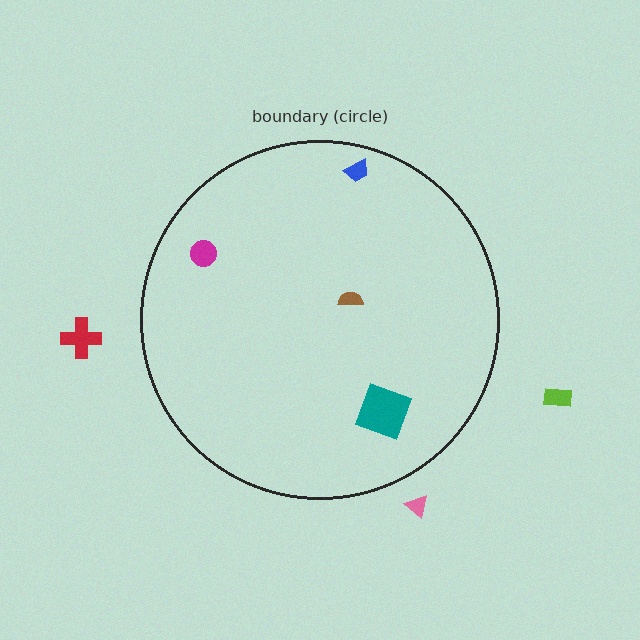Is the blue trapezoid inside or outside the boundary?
Inside.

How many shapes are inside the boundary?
4 inside, 3 outside.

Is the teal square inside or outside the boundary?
Inside.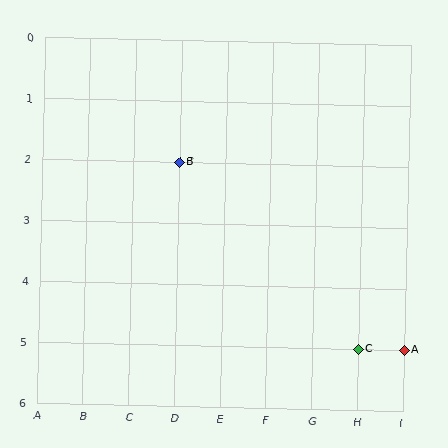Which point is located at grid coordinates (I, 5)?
Point A is at (I, 5).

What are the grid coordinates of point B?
Point B is at grid coordinates (D, 2).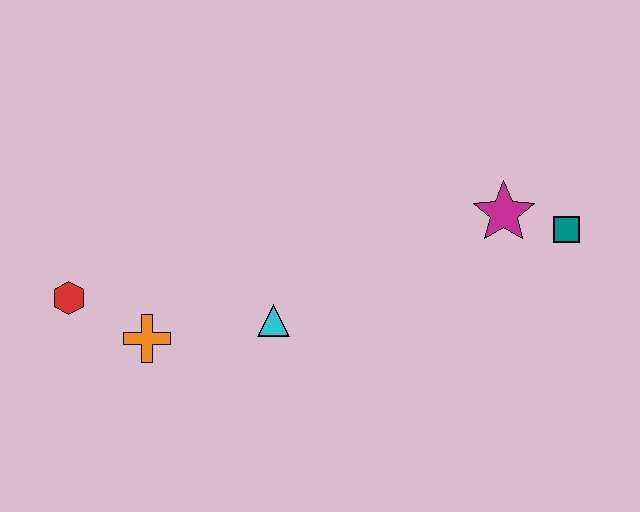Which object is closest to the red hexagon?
The orange cross is closest to the red hexagon.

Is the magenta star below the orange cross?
No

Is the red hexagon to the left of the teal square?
Yes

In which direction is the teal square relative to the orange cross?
The teal square is to the right of the orange cross.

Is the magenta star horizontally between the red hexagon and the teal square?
Yes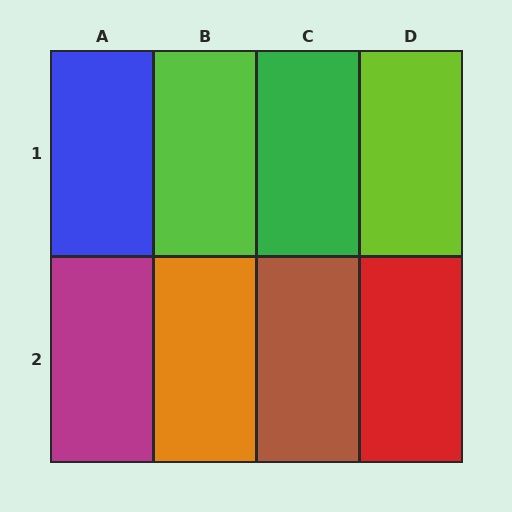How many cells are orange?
1 cell is orange.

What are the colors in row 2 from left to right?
Magenta, orange, brown, red.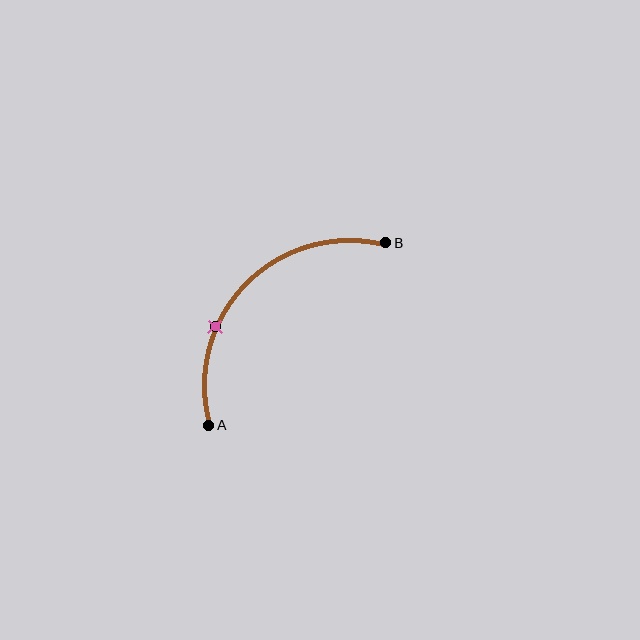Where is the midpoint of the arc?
The arc midpoint is the point on the curve farthest from the straight line joining A and B. It sits above and to the left of that line.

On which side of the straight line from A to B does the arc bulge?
The arc bulges above and to the left of the straight line connecting A and B.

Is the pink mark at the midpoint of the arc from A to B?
No. The pink mark lies on the arc but is closer to endpoint A. The arc midpoint would be at the point on the curve equidistant along the arc from both A and B.